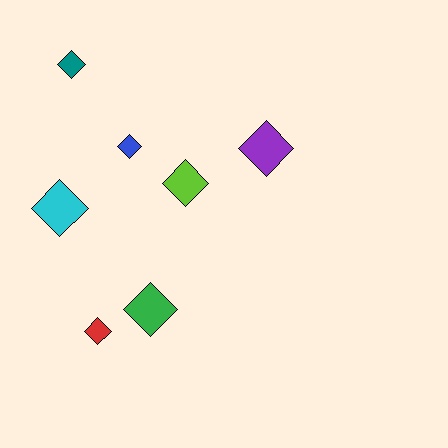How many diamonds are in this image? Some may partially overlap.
There are 7 diamonds.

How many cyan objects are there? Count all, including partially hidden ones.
There is 1 cyan object.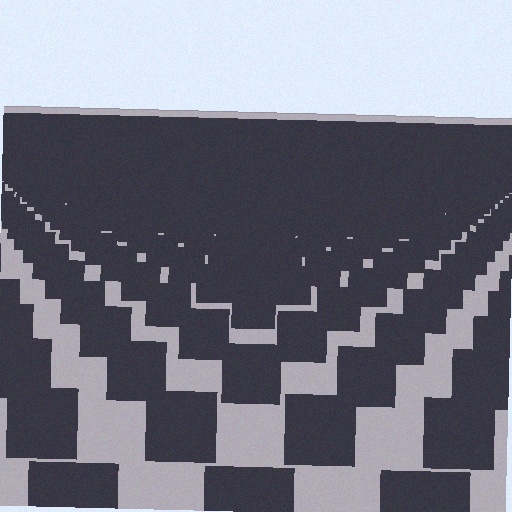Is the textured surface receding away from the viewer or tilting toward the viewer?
The surface is receding away from the viewer. Texture elements get smaller and denser toward the top.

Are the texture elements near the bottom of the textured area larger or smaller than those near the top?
Larger. Near the bottom, elements are closer to the viewer and appear at a bigger on-screen size.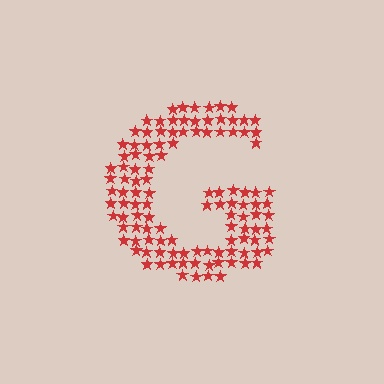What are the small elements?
The small elements are stars.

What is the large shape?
The large shape is the letter G.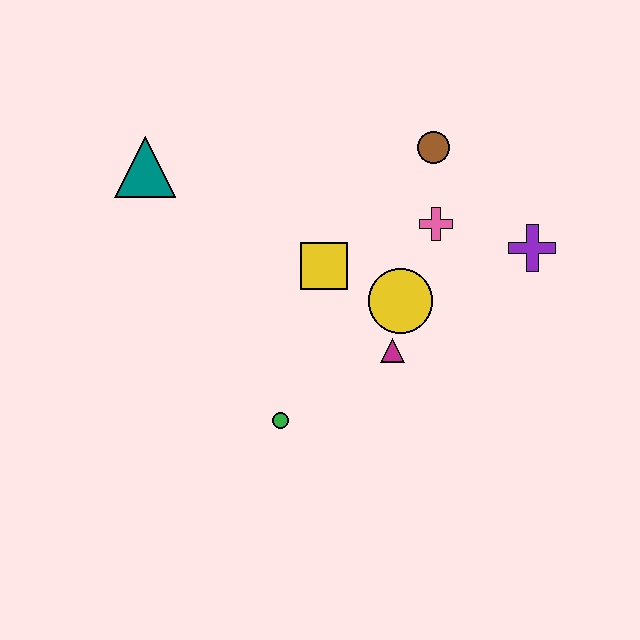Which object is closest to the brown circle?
The pink cross is closest to the brown circle.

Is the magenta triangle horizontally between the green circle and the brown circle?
Yes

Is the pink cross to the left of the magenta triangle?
No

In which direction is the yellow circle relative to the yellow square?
The yellow circle is to the right of the yellow square.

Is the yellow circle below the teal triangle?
Yes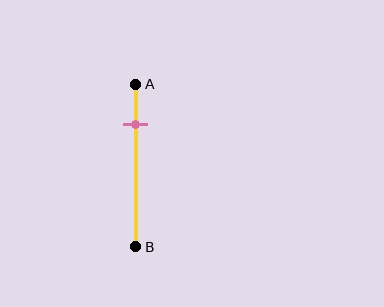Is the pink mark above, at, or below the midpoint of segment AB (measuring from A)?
The pink mark is above the midpoint of segment AB.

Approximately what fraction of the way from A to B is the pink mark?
The pink mark is approximately 25% of the way from A to B.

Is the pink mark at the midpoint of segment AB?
No, the mark is at about 25% from A, not at the 50% midpoint.